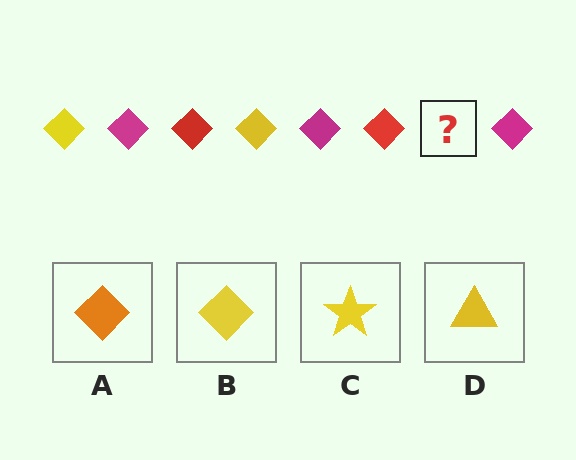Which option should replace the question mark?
Option B.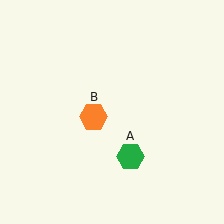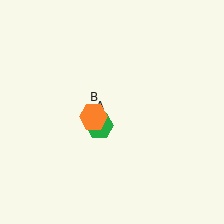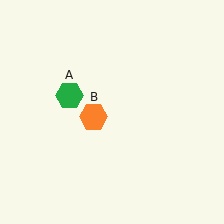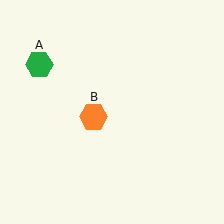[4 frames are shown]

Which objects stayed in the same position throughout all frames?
Orange hexagon (object B) remained stationary.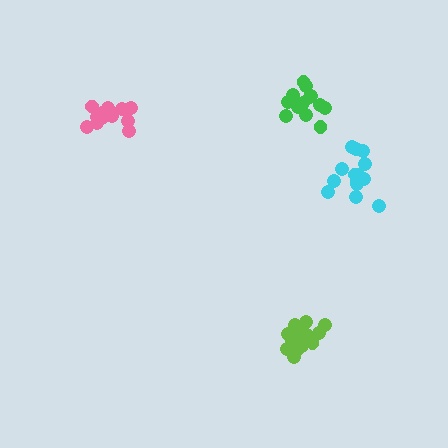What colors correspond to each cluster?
The clusters are colored: cyan, lime, green, pink.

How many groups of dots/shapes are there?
There are 4 groups.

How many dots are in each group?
Group 1: 15 dots, Group 2: 16 dots, Group 3: 14 dots, Group 4: 12 dots (57 total).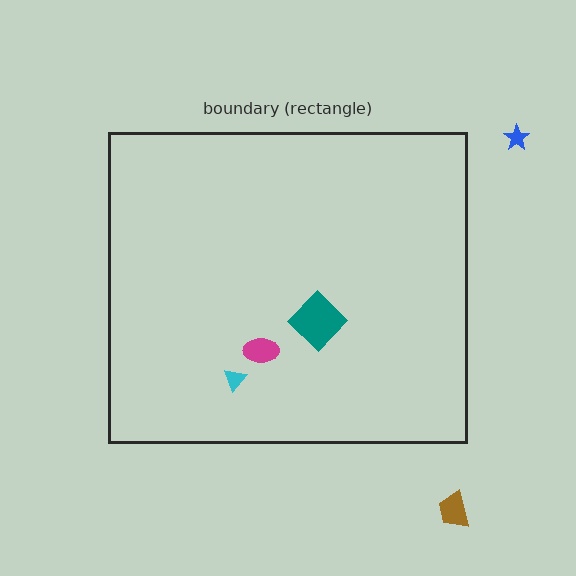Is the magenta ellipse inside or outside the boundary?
Inside.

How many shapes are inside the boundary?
3 inside, 2 outside.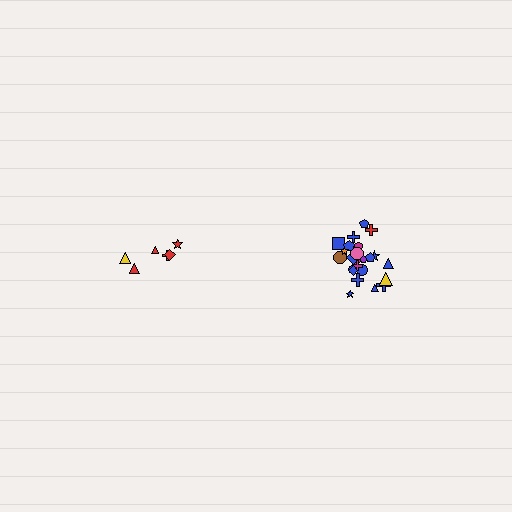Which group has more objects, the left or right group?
The right group.